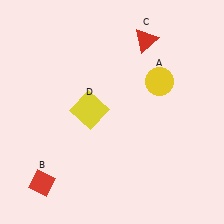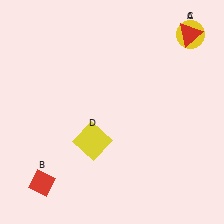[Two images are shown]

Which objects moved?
The objects that moved are: the yellow circle (A), the red triangle (C), the yellow square (D).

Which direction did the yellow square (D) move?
The yellow square (D) moved down.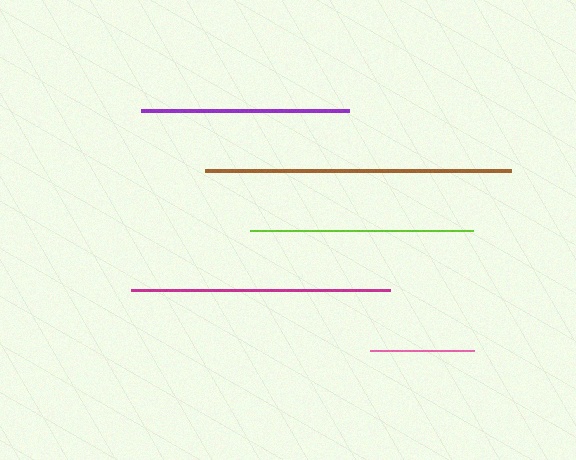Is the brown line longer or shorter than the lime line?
The brown line is longer than the lime line.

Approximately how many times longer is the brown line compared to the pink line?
The brown line is approximately 3.0 times the length of the pink line.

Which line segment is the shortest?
The pink line is the shortest at approximately 104 pixels.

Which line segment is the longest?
The brown line is the longest at approximately 307 pixels.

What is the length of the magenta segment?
The magenta segment is approximately 260 pixels long.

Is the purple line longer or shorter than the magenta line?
The magenta line is longer than the purple line.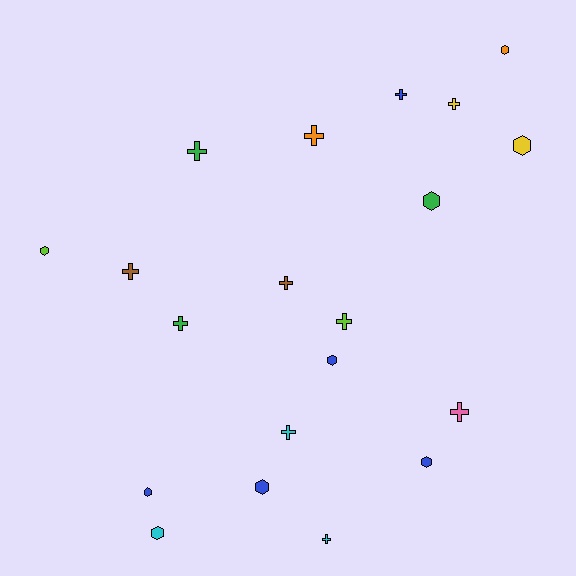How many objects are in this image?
There are 20 objects.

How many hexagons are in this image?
There are 9 hexagons.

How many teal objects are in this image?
There are no teal objects.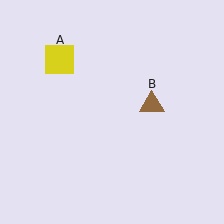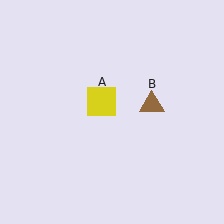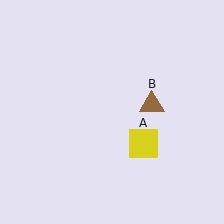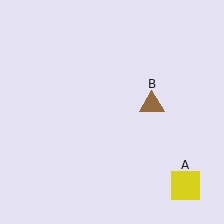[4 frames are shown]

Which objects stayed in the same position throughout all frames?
Brown triangle (object B) remained stationary.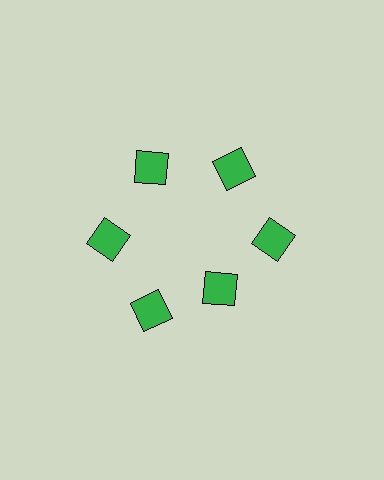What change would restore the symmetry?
The symmetry would be restored by moving it outward, back onto the ring so that all 6 squares sit at equal angles and equal distance from the center.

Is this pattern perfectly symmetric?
No. The 6 green squares are arranged in a ring, but one element near the 5 o'clock position is pulled inward toward the center, breaking the 6-fold rotational symmetry.